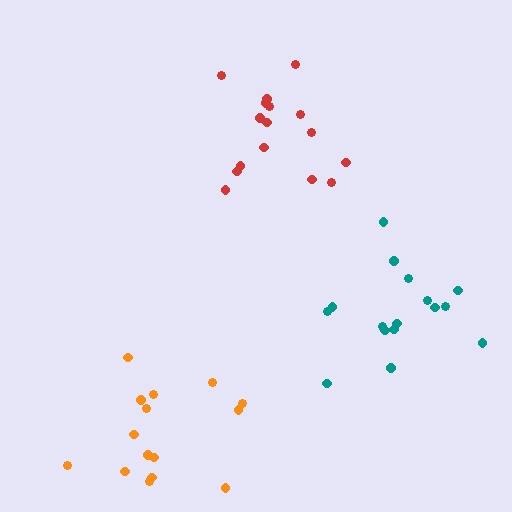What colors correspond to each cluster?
The clusters are colored: orange, red, teal.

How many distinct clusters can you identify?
There are 3 distinct clusters.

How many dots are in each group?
Group 1: 15 dots, Group 2: 16 dots, Group 3: 16 dots (47 total).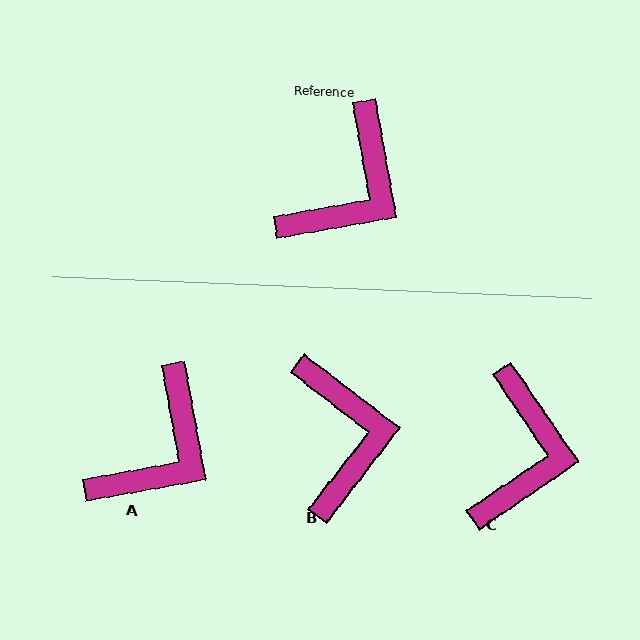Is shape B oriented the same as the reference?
No, it is off by about 42 degrees.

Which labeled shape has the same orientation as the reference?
A.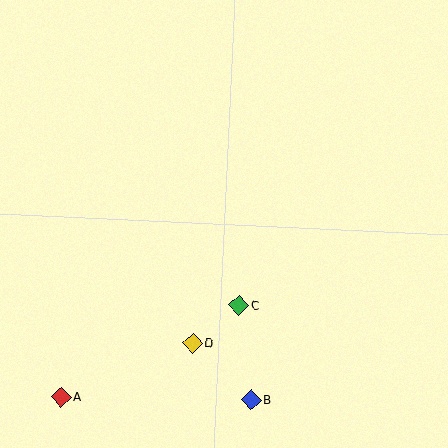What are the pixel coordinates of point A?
Point A is at (61, 397).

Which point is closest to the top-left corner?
Point C is closest to the top-left corner.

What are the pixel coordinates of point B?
Point B is at (251, 400).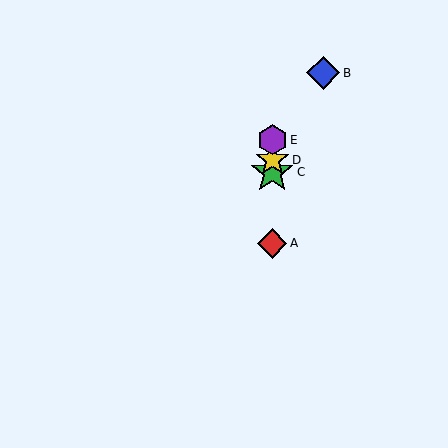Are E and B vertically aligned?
No, E is at x≈272 and B is at x≈323.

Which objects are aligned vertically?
Objects A, C, D, E are aligned vertically.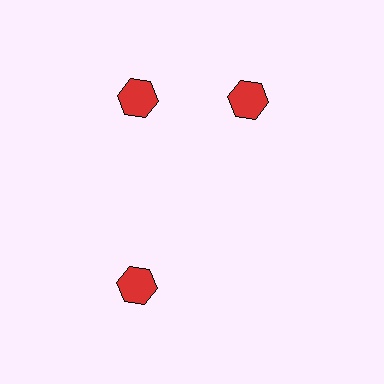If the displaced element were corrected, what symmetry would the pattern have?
It would have 3-fold rotational symmetry — the pattern would map onto itself every 120 degrees.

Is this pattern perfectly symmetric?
No. The 3 red hexagons are arranged in a ring, but one element near the 3 o'clock position is rotated out of alignment along the ring, breaking the 3-fold rotational symmetry.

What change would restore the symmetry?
The symmetry would be restored by rotating it back into even spacing with its neighbors so that all 3 hexagons sit at equal angles and equal distance from the center.